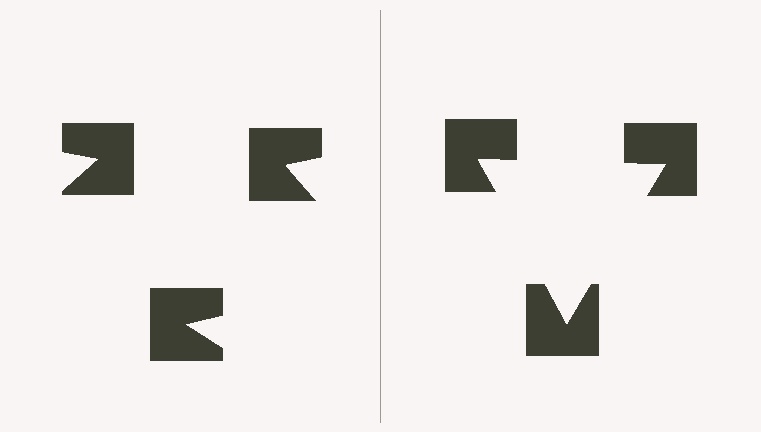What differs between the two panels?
The notched squares are positioned identically on both sides; only the wedge orientations differ. On the right they align to a triangle; on the left they are misaligned.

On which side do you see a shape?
An illusory triangle appears on the right side. On the left side the wedge cuts are rotated, so no coherent shape forms.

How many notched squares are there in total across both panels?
6 — 3 on each side.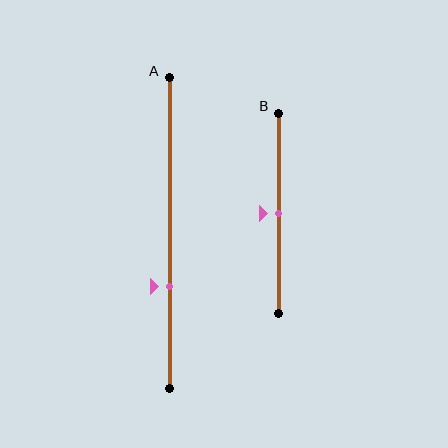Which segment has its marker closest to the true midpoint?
Segment B has its marker closest to the true midpoint.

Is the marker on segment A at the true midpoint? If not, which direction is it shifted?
No, the marker on segment A is shifted downward by about 17% of the segment length.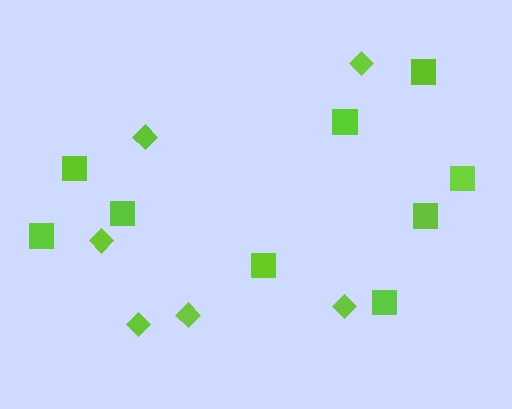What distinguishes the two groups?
There are 2 groups: one group of squares (9) and one group of diamonds (6).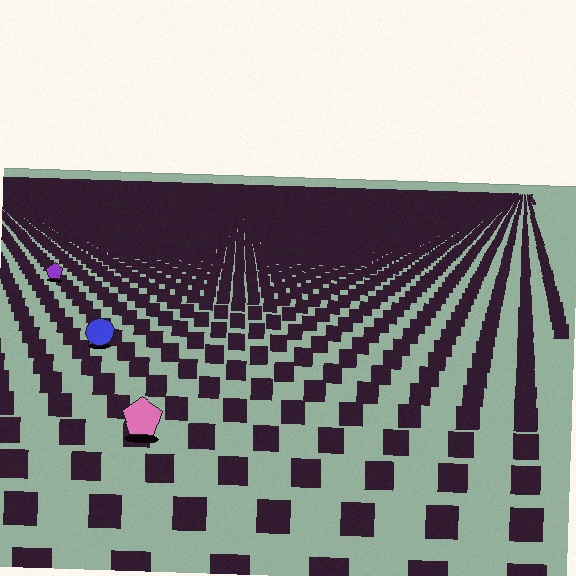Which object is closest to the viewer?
The pink pentagon is closest. The texture marks near it are larger and more spread out.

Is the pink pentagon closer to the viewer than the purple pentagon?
Yes. The pink pentagon is closer — you can tell from the texture gradient: the ground texture is coarser near it.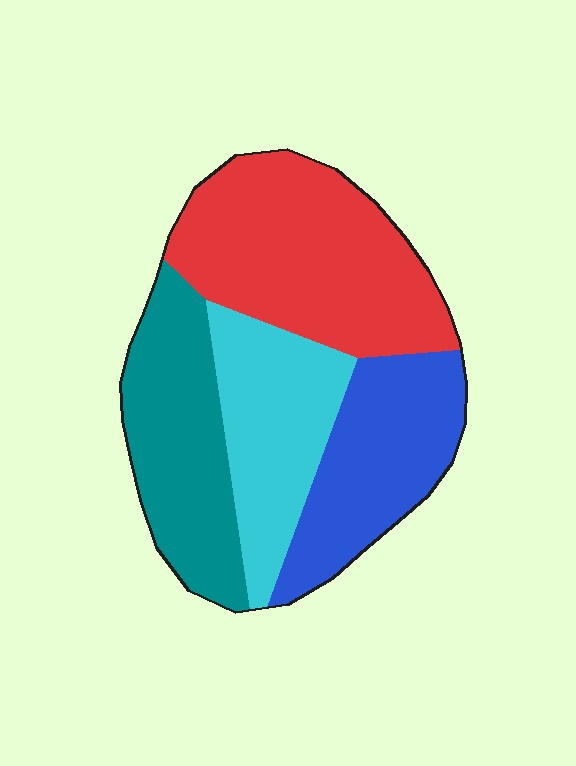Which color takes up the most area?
Red, at roughly 35%.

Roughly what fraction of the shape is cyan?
Cyan takes up less than a quarter of the shape.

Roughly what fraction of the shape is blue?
Blue takes up between a sixth and a third of the shape.